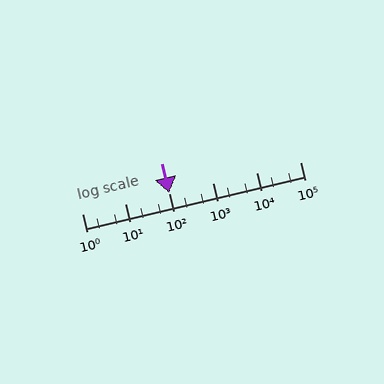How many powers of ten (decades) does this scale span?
The scale spans 5 decades, from 1 to 100000.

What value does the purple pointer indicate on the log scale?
The pointer indicates approximately 100.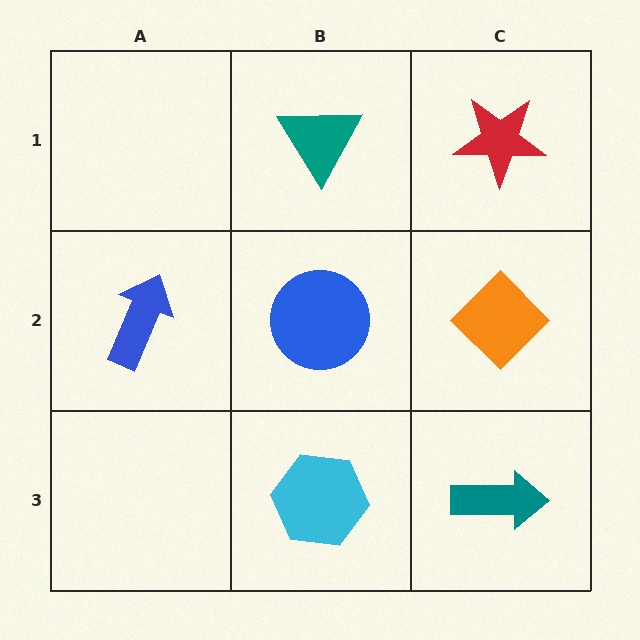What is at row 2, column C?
An orange diamond.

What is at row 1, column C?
A red star.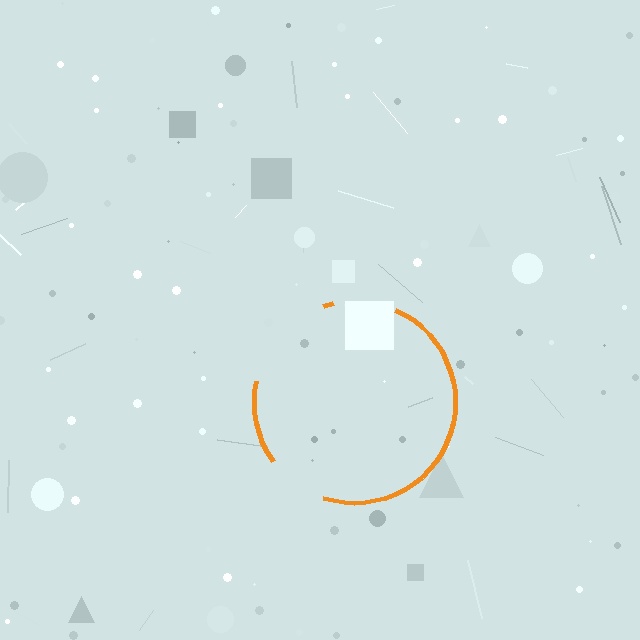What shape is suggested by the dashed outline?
The dashed outline suggests a circle.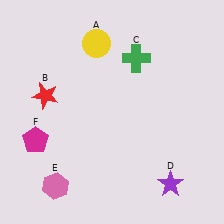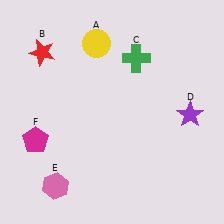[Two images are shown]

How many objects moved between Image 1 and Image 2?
2 objects moved between the two images.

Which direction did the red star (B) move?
The red star (B) moved up.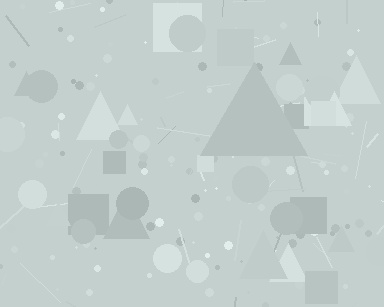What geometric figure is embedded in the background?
A triangle is embedded in the background.